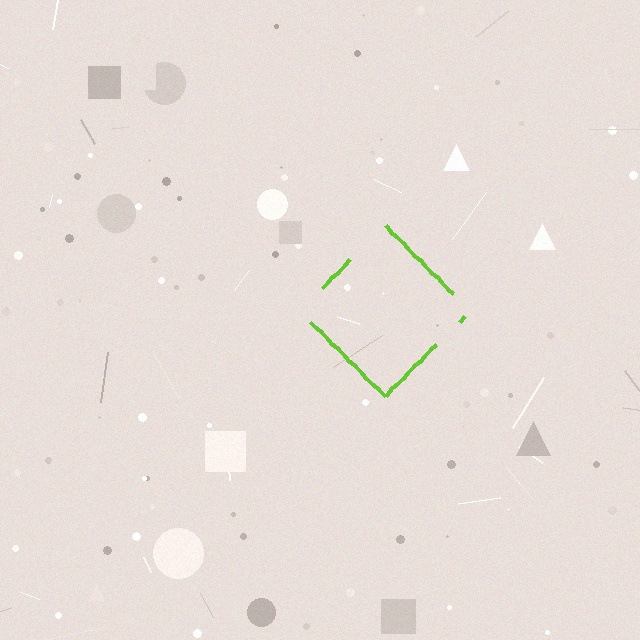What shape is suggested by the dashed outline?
The dashed outline suggests a diamond.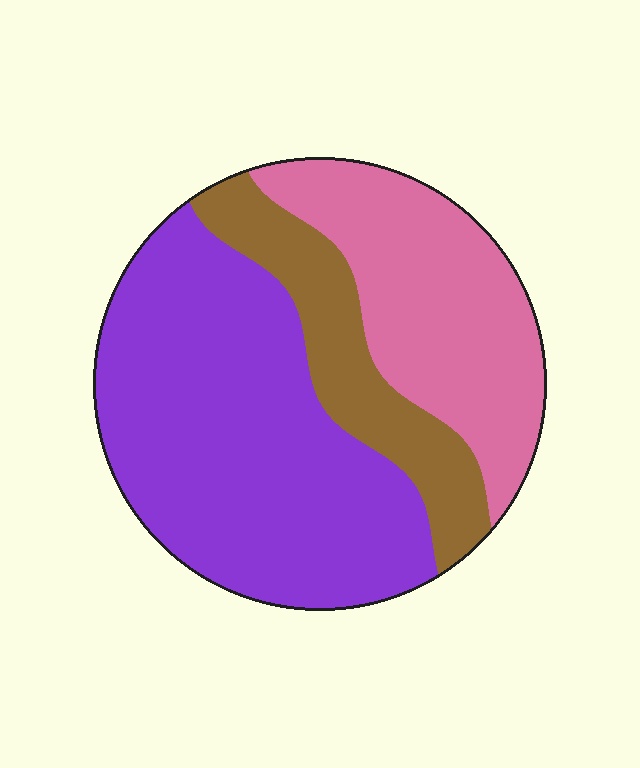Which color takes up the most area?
Purple, at roughly 50%.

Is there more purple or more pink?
Purple.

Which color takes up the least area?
Brown, at roughly 20%.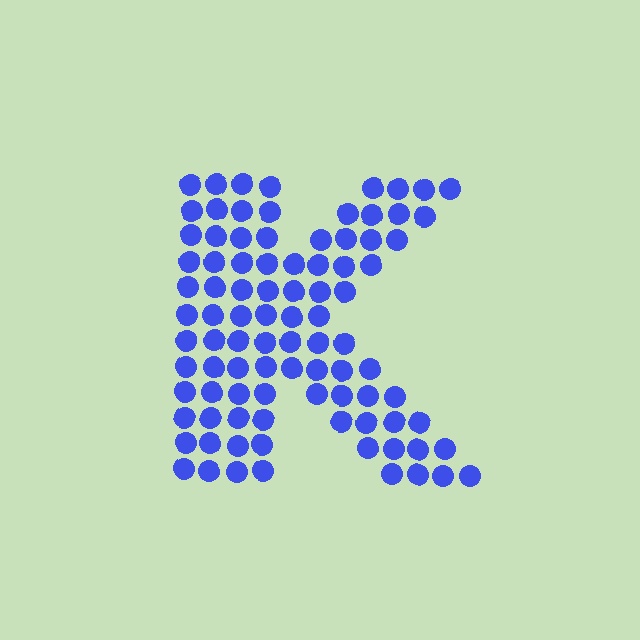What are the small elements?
The small elements are circles.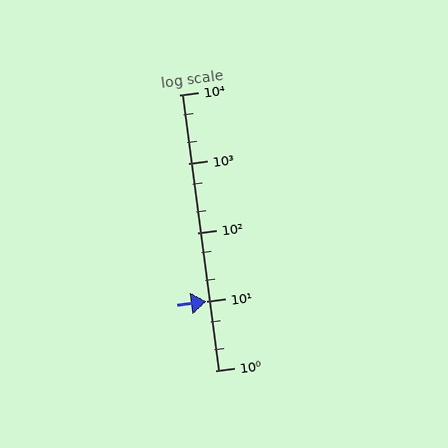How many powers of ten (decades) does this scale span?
The scale spans 4 decades, from 1 to 10000.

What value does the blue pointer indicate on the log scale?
The pointer indicates approximately 10.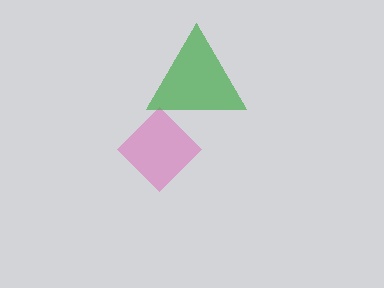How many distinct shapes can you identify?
There are 2 distinct shapes: a pink diamond, a green triangle.